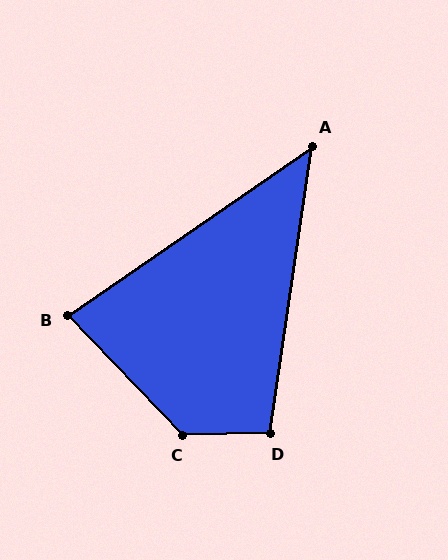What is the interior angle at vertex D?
Approximately 99 degrees (obtuse).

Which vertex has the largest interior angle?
C, at approximately 133 degrees.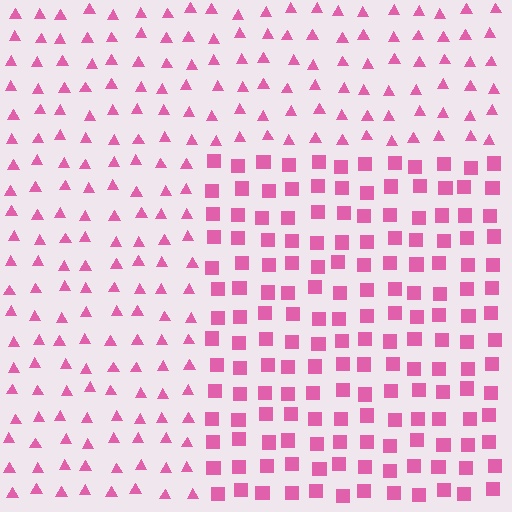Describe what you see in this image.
The image is filled with small pink elements arranged in a uniform grid. A rectangle-shaped region contains squares, while the surrounding area contains triangles. The boundary is defined purely by the change in element shape.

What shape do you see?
I see a rectangle.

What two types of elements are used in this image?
The image uses squares inside the rectangle region and triangles outside it.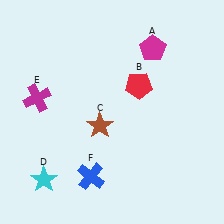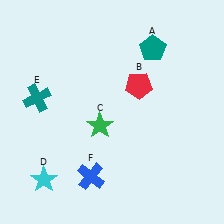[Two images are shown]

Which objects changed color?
A changed from magenta to teal. C changed from brown to green. E changed from magenta to teal.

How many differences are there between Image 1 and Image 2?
There are 3 differences between the two images.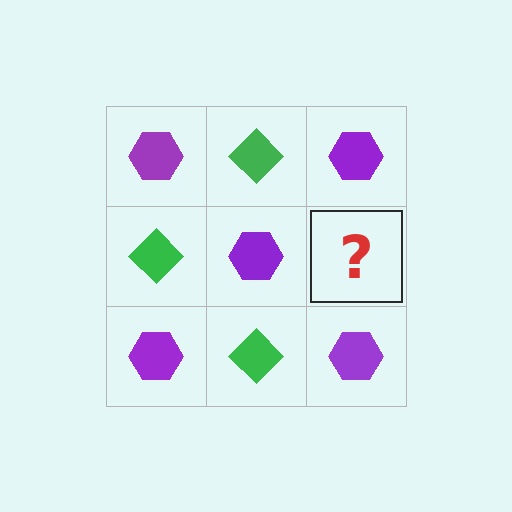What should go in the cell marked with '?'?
The missing cell should contain a green diamond.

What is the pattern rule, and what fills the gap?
The rule is that it alternates purple hexagon and green diamond in a checkerboard pattern. The gap should be filled with a green diamond.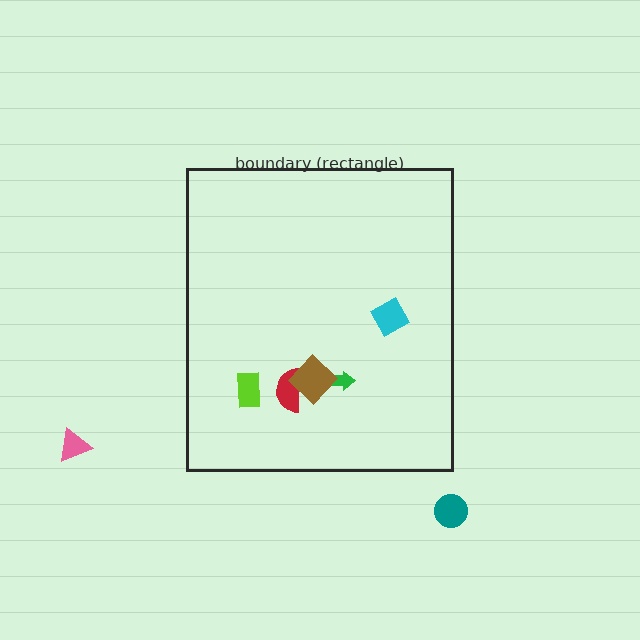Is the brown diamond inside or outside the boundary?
Inside.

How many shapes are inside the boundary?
5 inside, 2 outside.